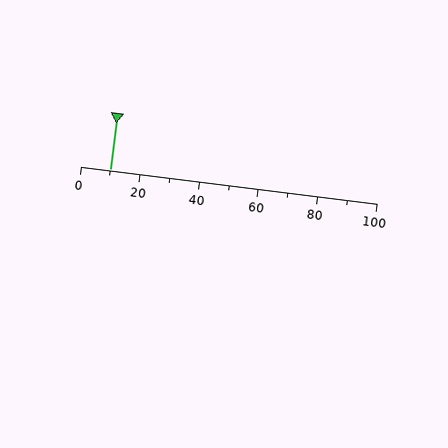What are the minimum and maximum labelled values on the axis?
The axis runs from 0 to 100.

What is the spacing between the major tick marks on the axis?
The major ticks are spaced 20 apart.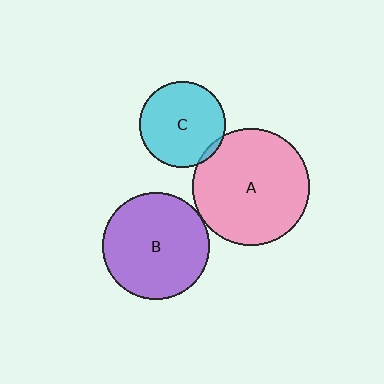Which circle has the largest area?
Circle A (pink).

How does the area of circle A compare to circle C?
Approximately 1.8 times.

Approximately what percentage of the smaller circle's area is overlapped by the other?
Approximately 5%.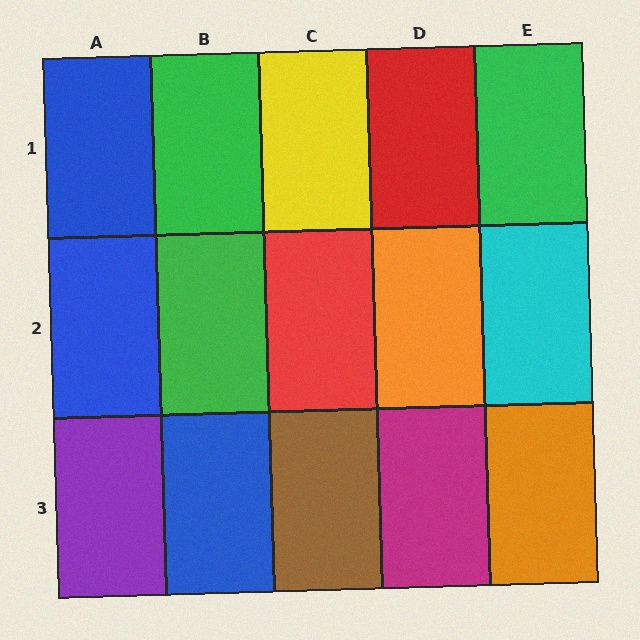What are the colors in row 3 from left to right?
Purple, blue, brown, magenta, orange.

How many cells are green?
3 cells are green.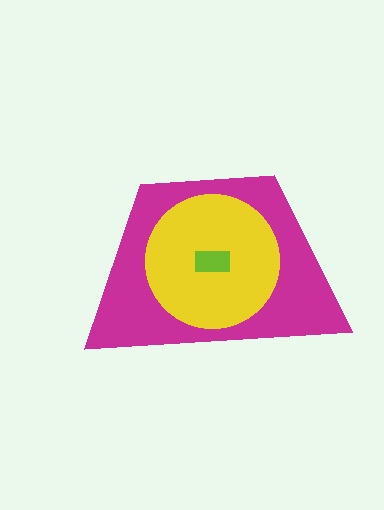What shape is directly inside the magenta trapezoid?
The yellow circle.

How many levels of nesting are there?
3.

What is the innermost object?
The lime rectangle.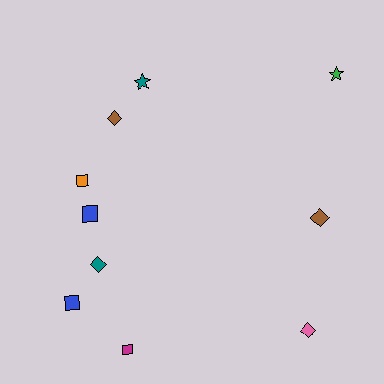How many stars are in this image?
There are 2 stars.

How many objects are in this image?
There are 10 objects.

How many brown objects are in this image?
There are 2 brown objects.